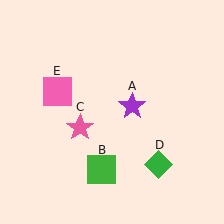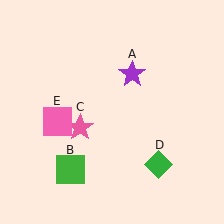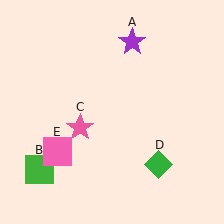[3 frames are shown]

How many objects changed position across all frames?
3 objects changed position: purple star (object A), green square (object B), pink square (object E).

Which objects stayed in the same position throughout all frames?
Pink star (object C) and green diamond (object D) remained stationary.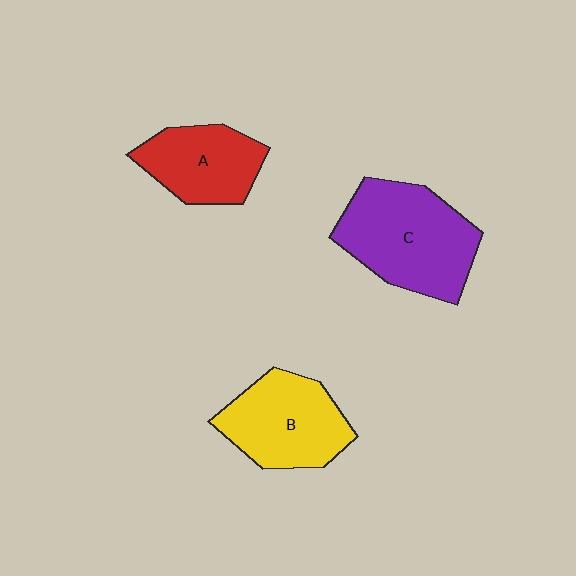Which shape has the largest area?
Shape C (purple).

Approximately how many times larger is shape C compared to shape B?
Approximately 1.3 times.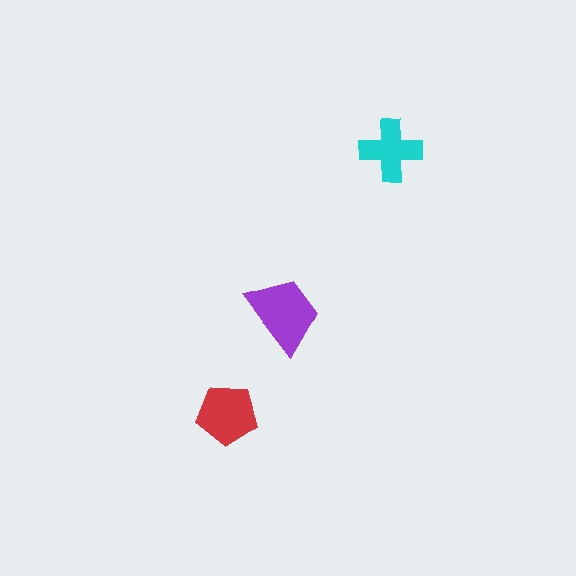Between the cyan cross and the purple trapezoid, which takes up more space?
The purple trapezoid.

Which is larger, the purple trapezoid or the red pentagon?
The purple trapezoid.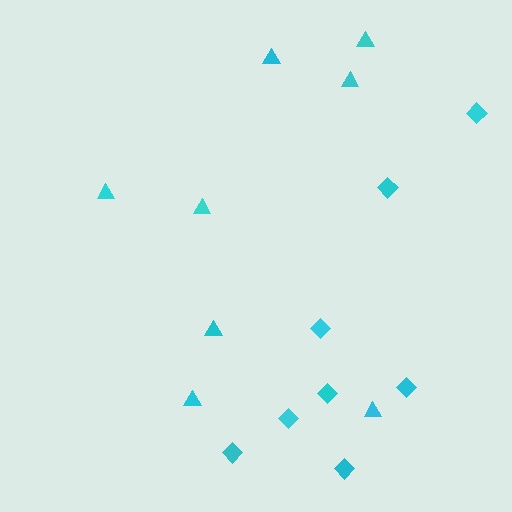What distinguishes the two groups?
There are 2 groups: one group of triangles (8) and one group of diamonds (8).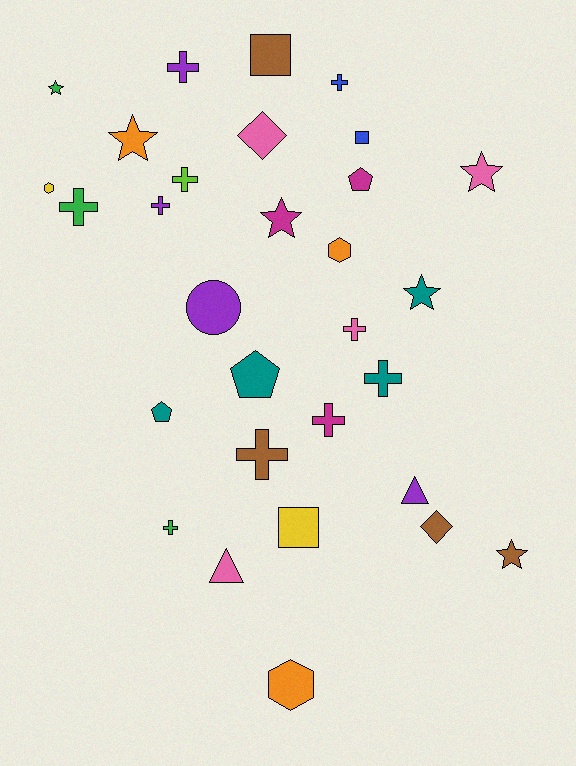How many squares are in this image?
There are 3 squares.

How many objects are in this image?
There are 30 objects.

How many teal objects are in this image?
There are 4 teal objects.